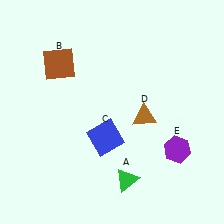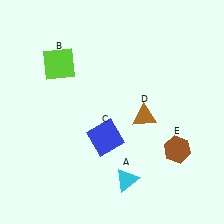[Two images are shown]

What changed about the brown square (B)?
In Image 1, B is brown. In Image 2, it changed to lime.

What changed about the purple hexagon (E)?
In Image 1, E is purple. In Image 2, it changed to brown.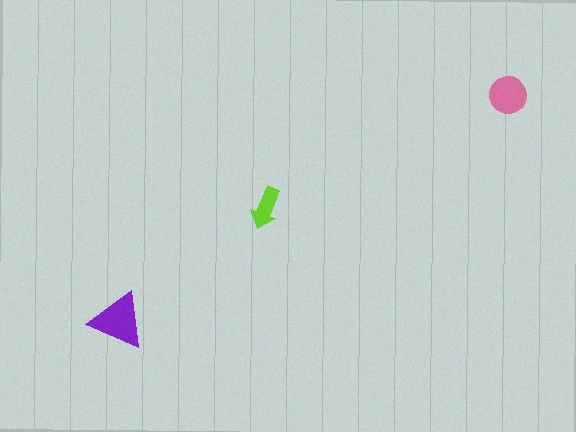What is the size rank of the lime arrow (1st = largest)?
3rd.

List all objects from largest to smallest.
The purple triangle, the pink circle, the lime arrow.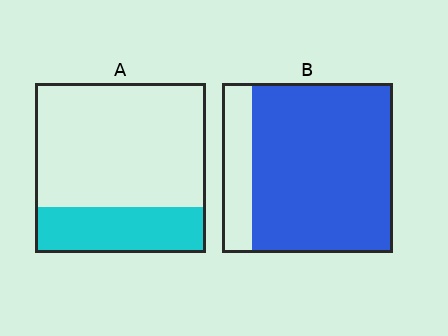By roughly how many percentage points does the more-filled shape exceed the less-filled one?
By roughly 55 percentage points (B over A).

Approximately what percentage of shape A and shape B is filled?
A is approximately 25% and B is approximately 80%.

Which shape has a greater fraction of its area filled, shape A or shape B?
Shape B.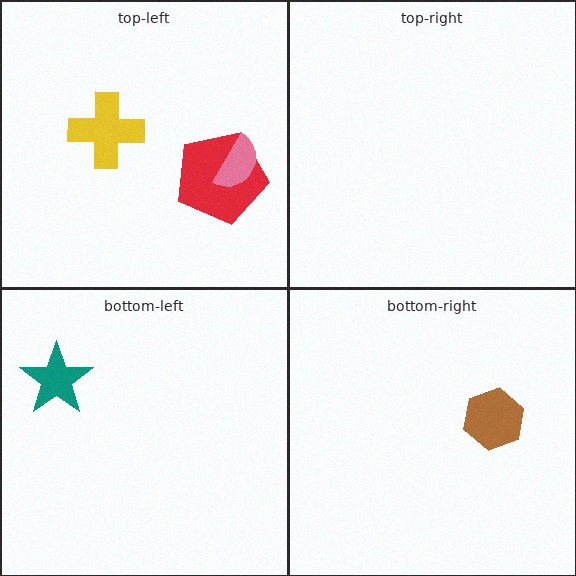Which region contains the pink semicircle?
The top-left region.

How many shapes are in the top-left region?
3.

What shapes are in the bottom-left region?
The teal star.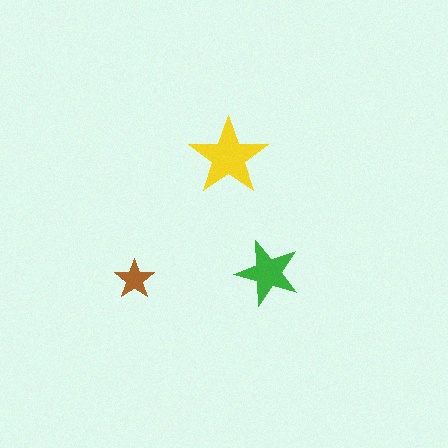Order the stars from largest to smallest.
the yellow one, the green one, the brown one.